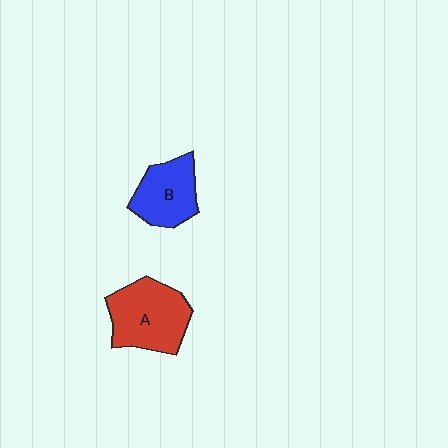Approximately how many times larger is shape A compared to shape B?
Approximately 1.4 times.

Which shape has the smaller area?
Shape B (blue).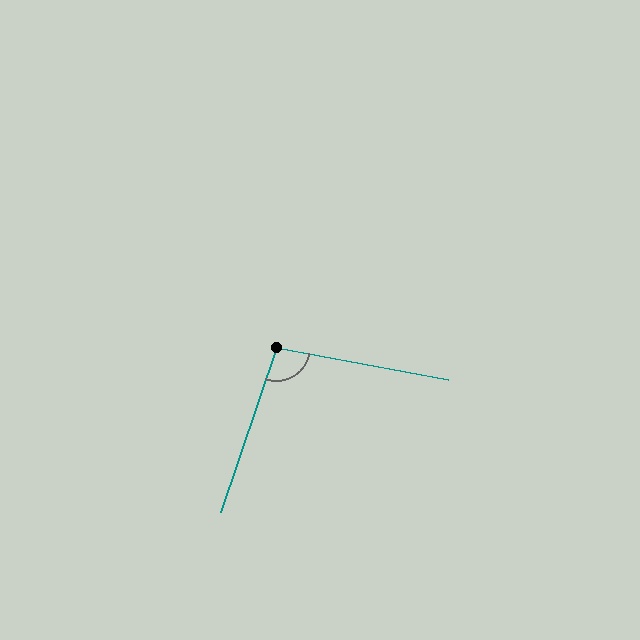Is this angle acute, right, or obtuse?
It is obtuse.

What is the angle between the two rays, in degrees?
Approximately 98 degrees.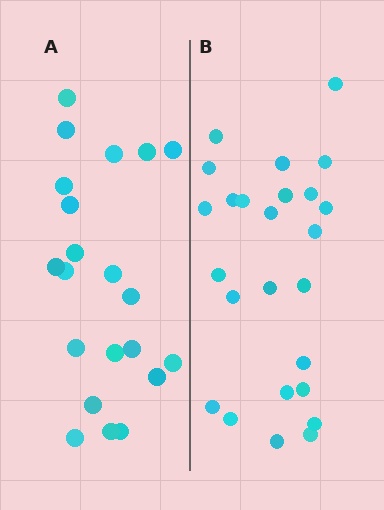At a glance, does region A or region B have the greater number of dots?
Region B (the right region) has more dots.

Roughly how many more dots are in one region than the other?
Region B has about 4 more dots than region A.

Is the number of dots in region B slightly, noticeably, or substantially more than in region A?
Region B has only slightly more — the two regions are fairly close. The ratio is roughly 1.2 to 1.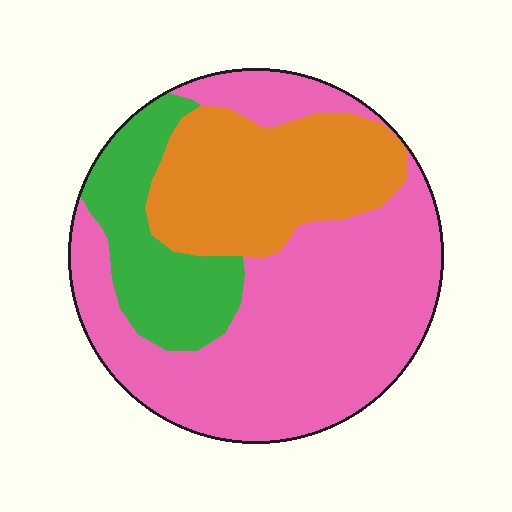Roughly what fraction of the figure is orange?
Orange covers 26% of the figure.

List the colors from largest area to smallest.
From largest to smallest: pink, orange, green.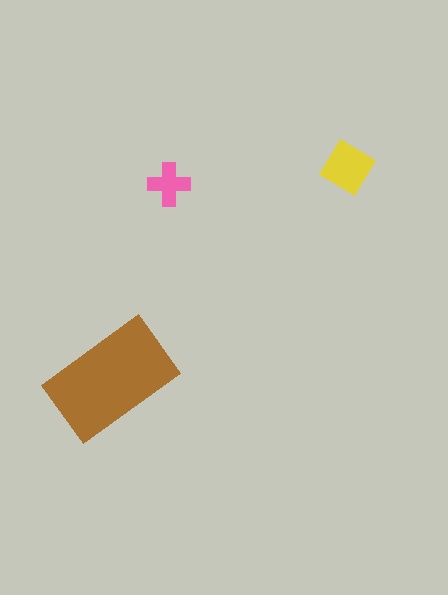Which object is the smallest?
The pink cross.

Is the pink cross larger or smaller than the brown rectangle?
Smaller.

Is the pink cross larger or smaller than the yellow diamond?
Smaller.